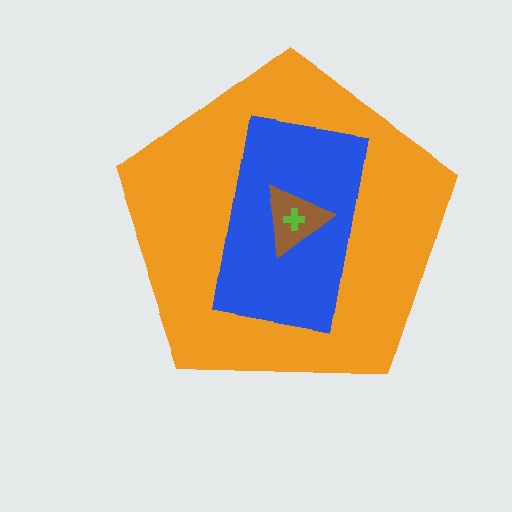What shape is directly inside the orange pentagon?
The blue rectangle.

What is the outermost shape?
The orange pentagon.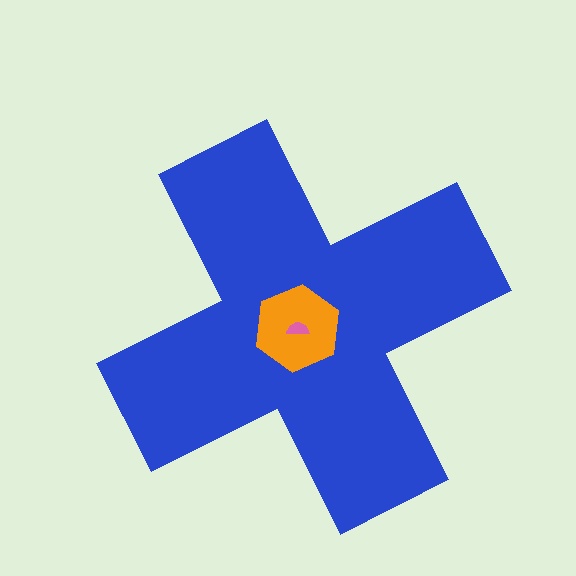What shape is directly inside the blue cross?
The orange hexagon.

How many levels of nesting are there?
3.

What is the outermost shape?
The blue cross.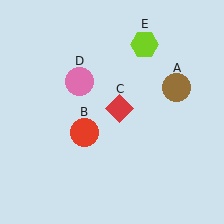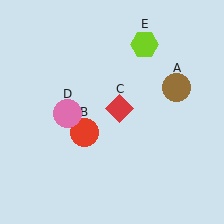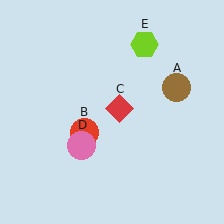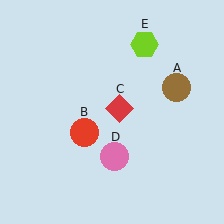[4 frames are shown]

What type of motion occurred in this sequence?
The pink circle (object D) rotated counterclockwise around the center of the scene.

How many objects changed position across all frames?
1 object changed position: pink circle (object D).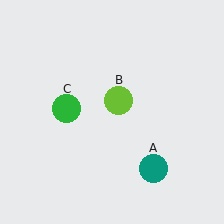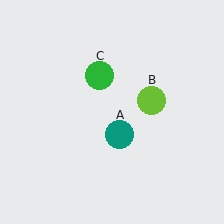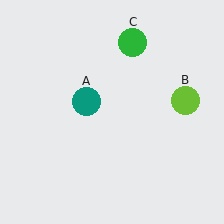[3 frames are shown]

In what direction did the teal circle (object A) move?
The teal circle (object A) moved up and to the left.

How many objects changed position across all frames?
3 objects changed position: teal circle (object A), lime circle (object B), green circle (object C).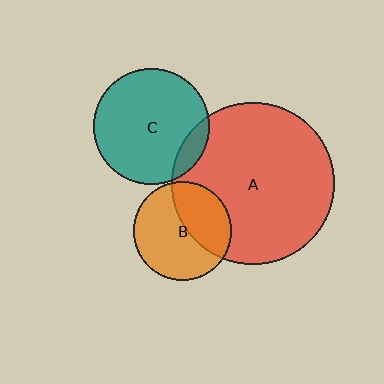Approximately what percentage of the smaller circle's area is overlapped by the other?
Approximately 40%.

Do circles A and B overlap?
Yes.